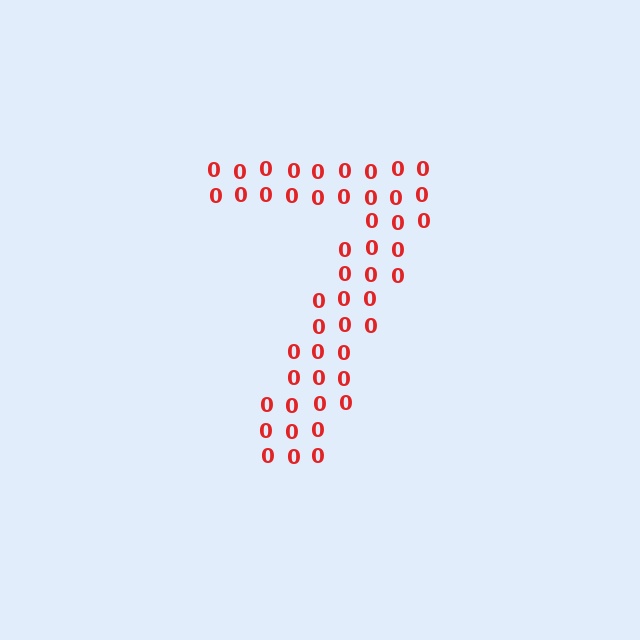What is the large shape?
The large shape is the digit 7.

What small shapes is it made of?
It is made of small digit 0's.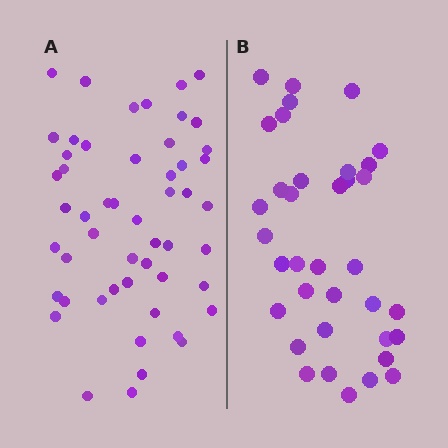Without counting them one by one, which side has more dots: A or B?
Region A (the left region) has more dots.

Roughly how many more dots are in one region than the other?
Region A has approximately 15 more dots than region B.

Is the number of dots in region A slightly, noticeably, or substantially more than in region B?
Region A has noticeably more, but not dramatically so. The ratio is roughly 1.4 to 1.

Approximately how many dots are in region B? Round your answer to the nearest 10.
About 40 dots. (The exact count is 36, which rounds to 40.)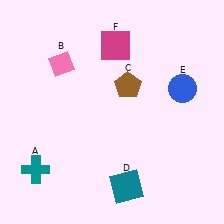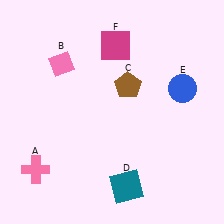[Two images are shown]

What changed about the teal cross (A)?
In Image 1, A is teal. In Image 2, it changed to pink.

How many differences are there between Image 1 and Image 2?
There is 1 difference between the two images.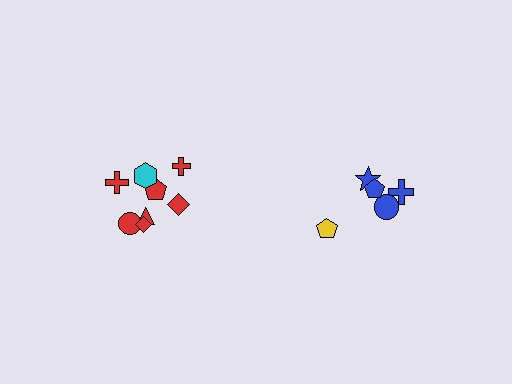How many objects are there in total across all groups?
There are 13 objects.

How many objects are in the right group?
There are 5 objects.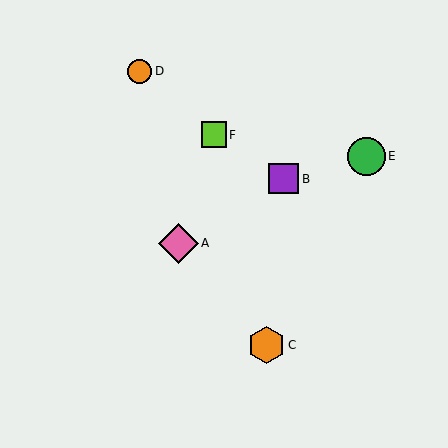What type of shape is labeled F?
Shape F is a lime square.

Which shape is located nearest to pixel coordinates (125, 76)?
The orange circle (labeled D) at (140, 71) is nearest to that location.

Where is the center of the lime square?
The center of the lime square is at (214, 135).